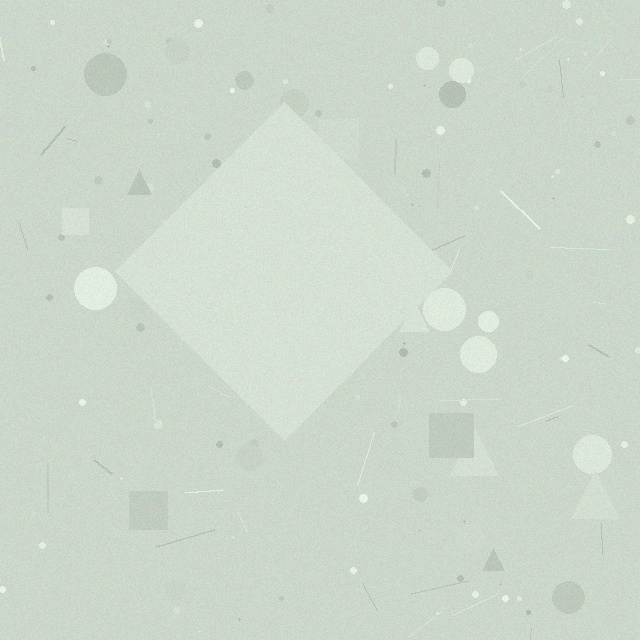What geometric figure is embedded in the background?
A diamond is embedded in the background.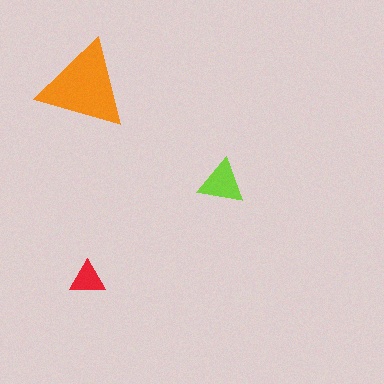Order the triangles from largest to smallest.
the orange one, the lime one, the red one.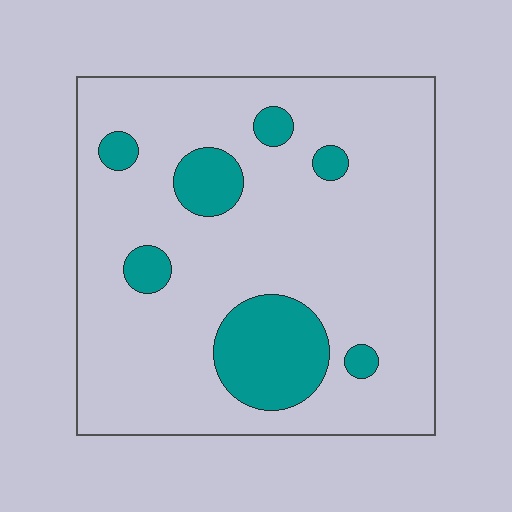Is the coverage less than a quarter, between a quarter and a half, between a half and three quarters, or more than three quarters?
Less than a quarter.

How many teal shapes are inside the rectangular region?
7.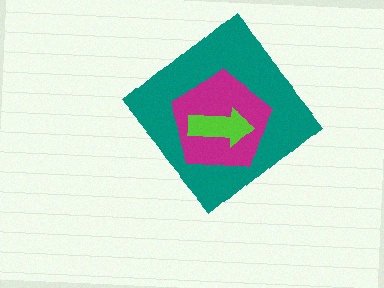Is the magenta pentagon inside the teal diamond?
Yes.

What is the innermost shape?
The lime arrow.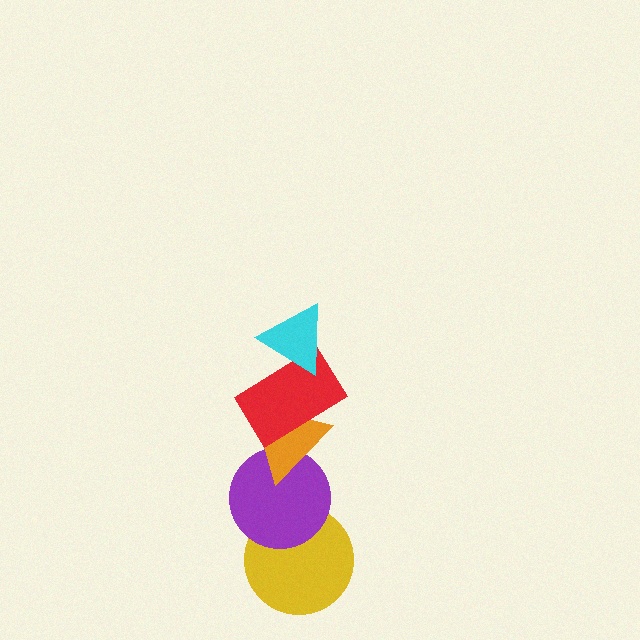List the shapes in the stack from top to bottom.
From top to bottom: the cyan triangle, the red rectangle, the orange triangle, the purple circle, the yellow circle.